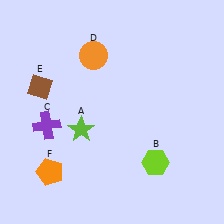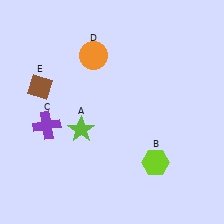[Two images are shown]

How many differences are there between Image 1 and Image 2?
There is 1 difference between the two images.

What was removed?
The orange pentagon (F) was removed in Image 2.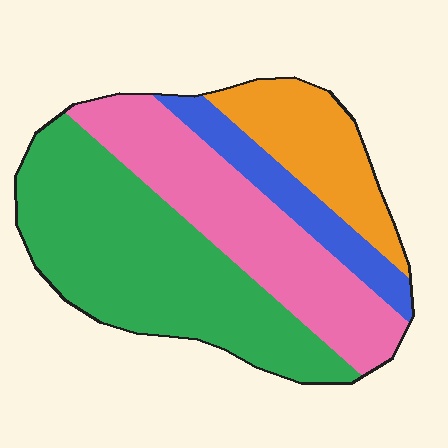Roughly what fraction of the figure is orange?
Orange covers 16% of the figure.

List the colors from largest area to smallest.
From largest to smallest: green, pink, orange, blue.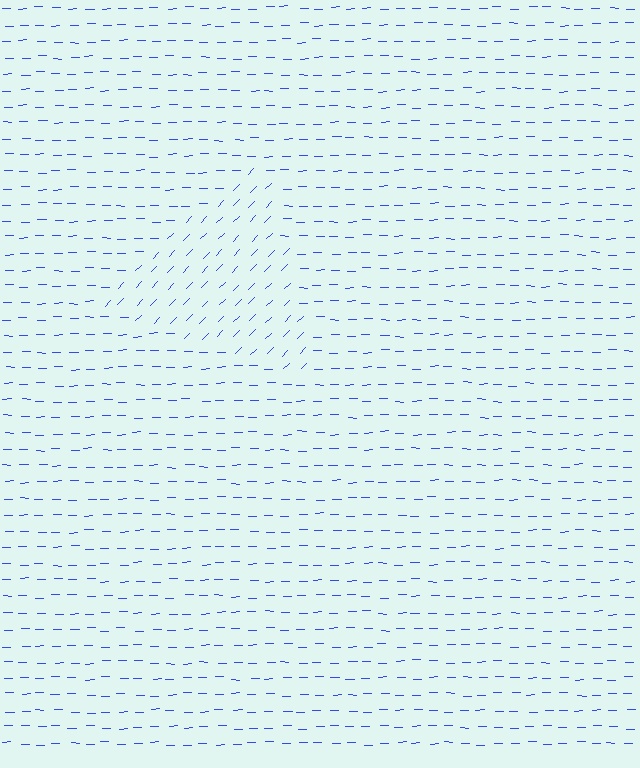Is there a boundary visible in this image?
Yes, there is a texture boundary formed by a change in line orientation.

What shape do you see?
I see a triangle.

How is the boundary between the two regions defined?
The boundary is defined purely by a change in line orientation (approximately 45 degrees difference). All lines are the same color and thickness.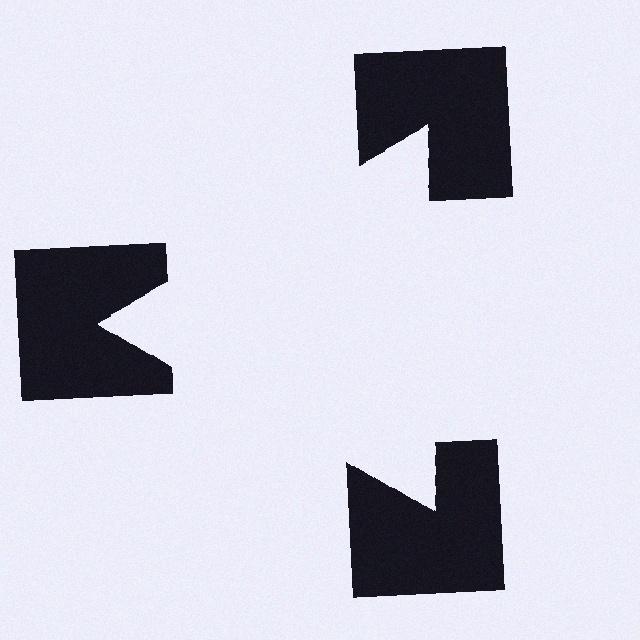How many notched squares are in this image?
There are 3 — one at each vertex of the illusory triangle.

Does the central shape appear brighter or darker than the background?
It typically appears slightly brighter than the background, even though no actual brightness change is drawn.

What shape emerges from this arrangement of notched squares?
An illusory triangle — its edges are inferred from the aligned wedge cuts in the notched squares, not physically drawn.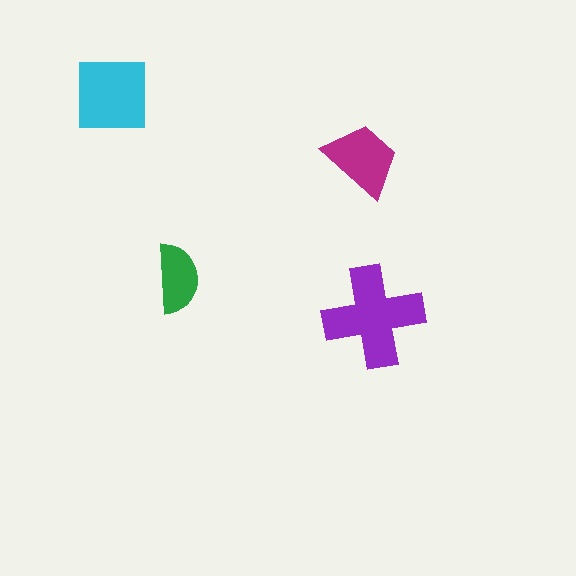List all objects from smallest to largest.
The green semicircle, the magenta trapezoid, the cyan square, the purple cross.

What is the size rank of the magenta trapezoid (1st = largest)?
3rd.